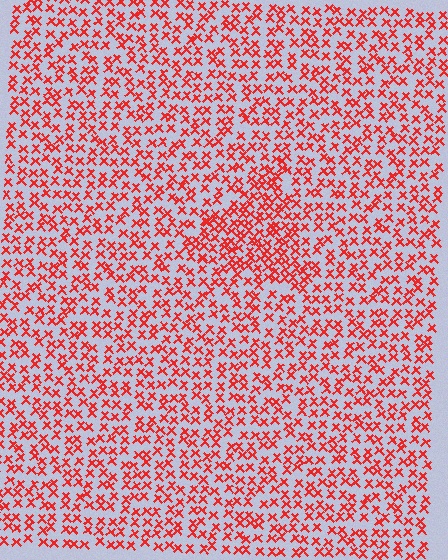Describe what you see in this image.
The image contains small red elements arranged at two different densities. A triangle-shaped region is visible where the elements are more densely packed than the surrounding area.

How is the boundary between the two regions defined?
The boundary is defined by a change in element density (approximately 1.6x ratio). All elements are the same color, size, and shape.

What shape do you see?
I see a triangle.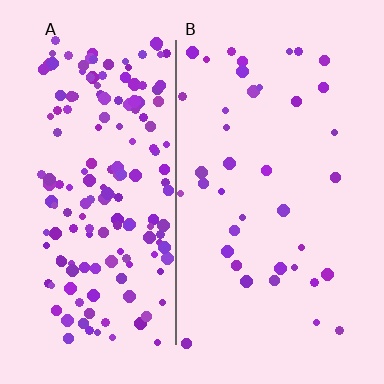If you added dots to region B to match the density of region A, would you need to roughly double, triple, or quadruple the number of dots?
Approximately quadruple.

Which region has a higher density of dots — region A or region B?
A (the left).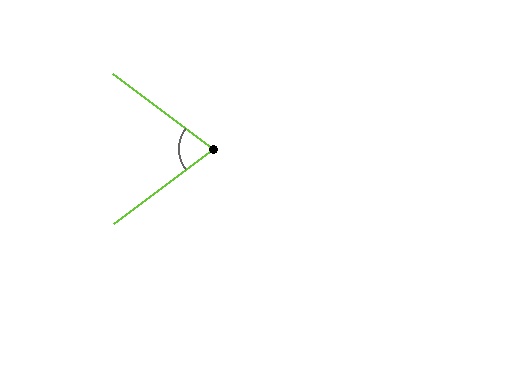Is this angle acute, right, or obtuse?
It is acute.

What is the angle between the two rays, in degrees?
Approximately 74 degrees.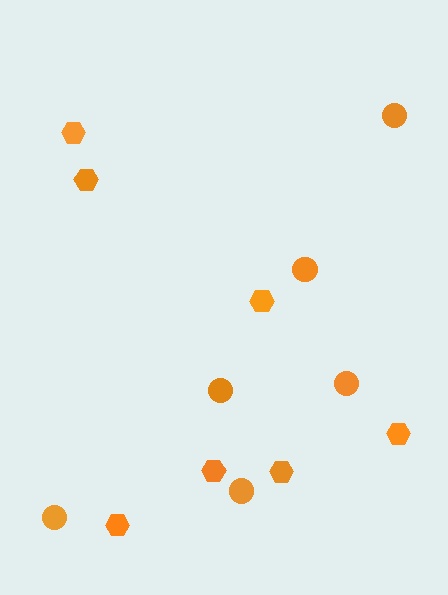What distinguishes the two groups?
There are 2 groups: one group of circles (6) and one group of hexagons (7).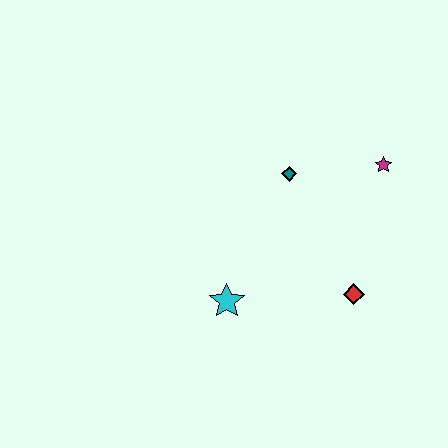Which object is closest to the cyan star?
The red diamond is closest to the cyan star.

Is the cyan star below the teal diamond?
Yes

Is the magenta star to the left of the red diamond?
No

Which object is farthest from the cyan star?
The magenta star is farthest from the cyan star.